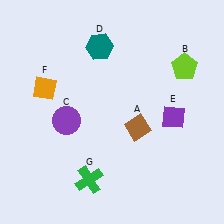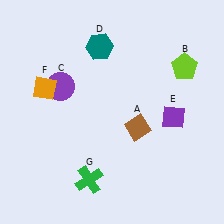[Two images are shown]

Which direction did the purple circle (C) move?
The purple circle (C) moved up.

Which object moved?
The purple circle (C) moved up.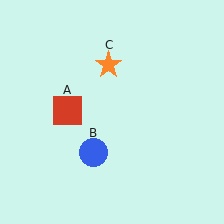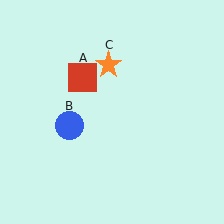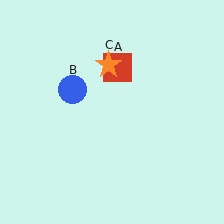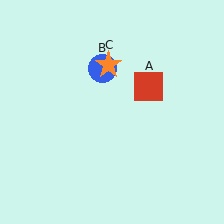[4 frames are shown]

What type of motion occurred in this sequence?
The red square (object A), blue circle (object B) rotated clockwise around the center of the scene.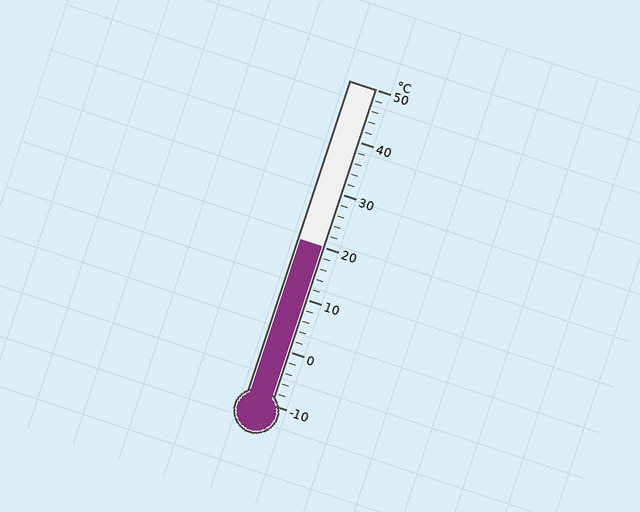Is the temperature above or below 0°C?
The temperature is above 0°C.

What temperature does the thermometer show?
The thermometer shows approximately 20°C.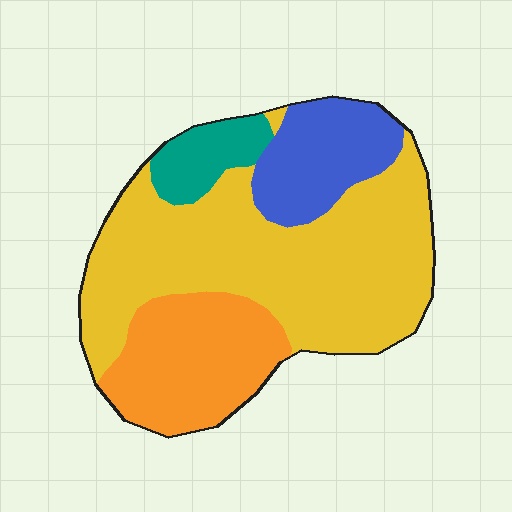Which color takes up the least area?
Teal, at roughly 10%.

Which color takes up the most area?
Yellow, at roughly 55%.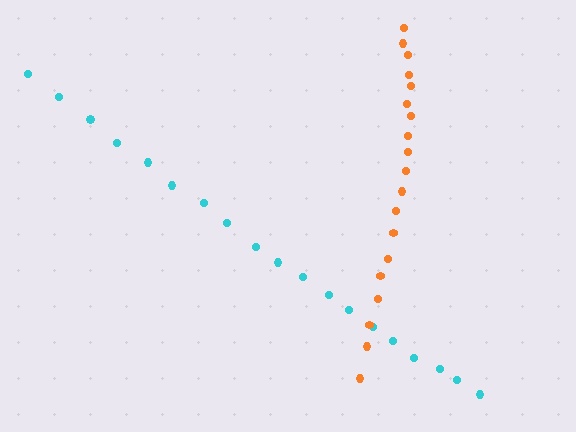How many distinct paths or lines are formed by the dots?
There are 2 distinct paths.